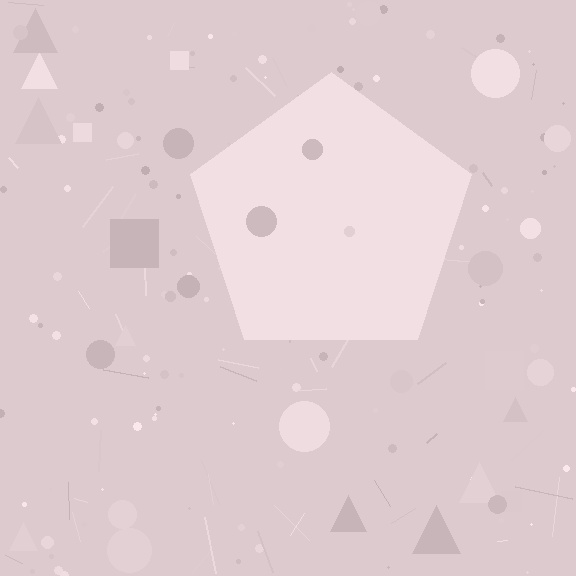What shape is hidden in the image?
A pentagon is hidden in the image.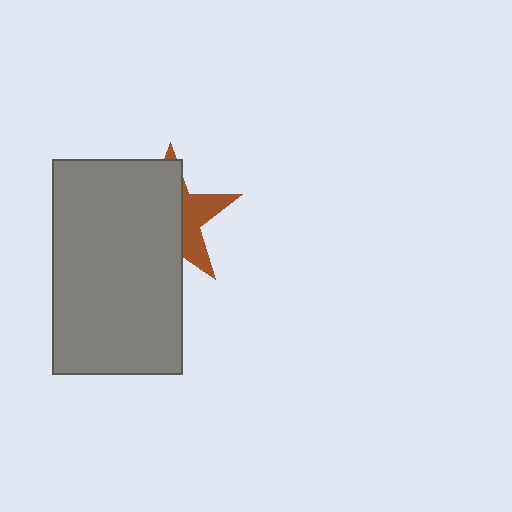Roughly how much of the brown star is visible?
A small part of it is visible (roughly 34%).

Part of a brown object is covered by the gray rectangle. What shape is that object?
It is a star.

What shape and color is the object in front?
The object in front is a gray rectangle.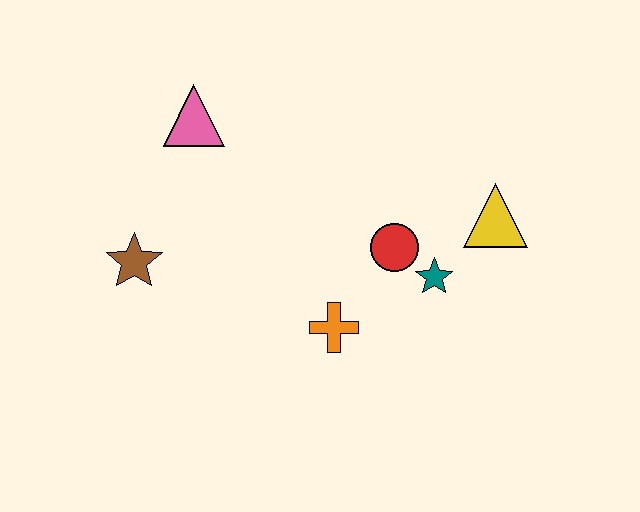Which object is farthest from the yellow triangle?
The brown star is farthest from the yellow triangle.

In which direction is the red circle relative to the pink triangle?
The red circle is to the right of the pink triangle.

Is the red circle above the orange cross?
Yes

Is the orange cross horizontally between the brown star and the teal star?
Yes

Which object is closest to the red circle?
The teal star is closest to the red circle.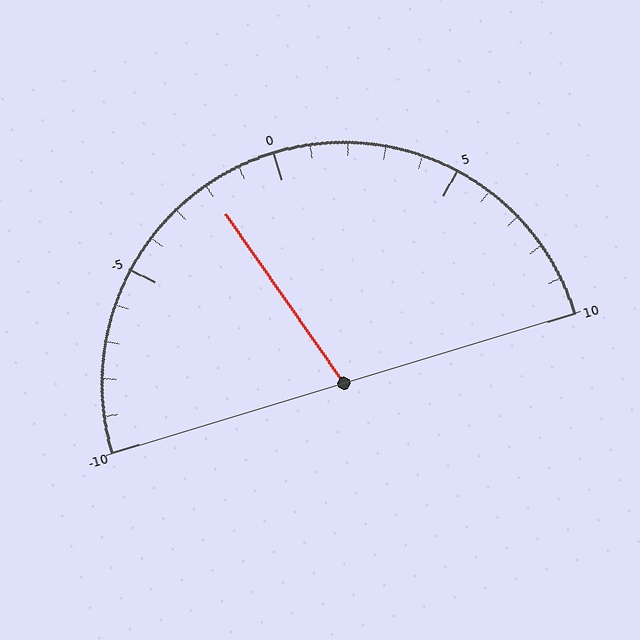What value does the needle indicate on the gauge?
The needle indicates approximately -2.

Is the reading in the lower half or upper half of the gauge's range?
The reading is in the lower half of the range (-10 to 10).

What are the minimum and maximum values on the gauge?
The gauge ranges from -10 to 10.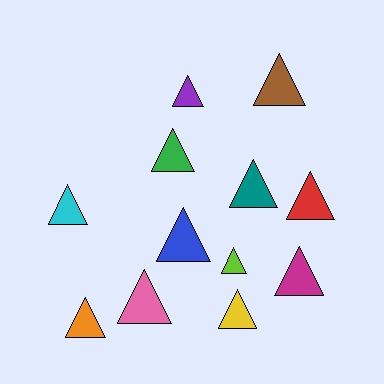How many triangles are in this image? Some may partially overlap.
There are 12 triangles.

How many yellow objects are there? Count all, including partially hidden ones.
There is 1 yellow object.